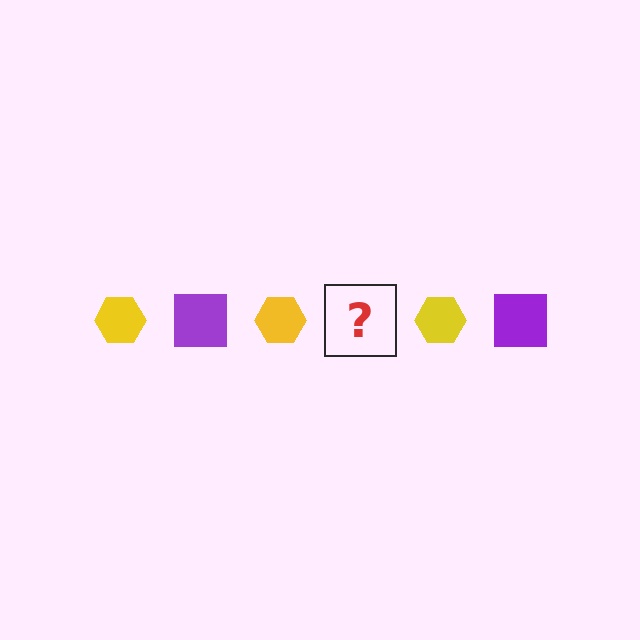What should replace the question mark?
The question mark should be replaced with a purple square.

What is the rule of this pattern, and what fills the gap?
The rule is that the pattern alternates between yellow hexagon and purple square. The gap should be filled with a purple square.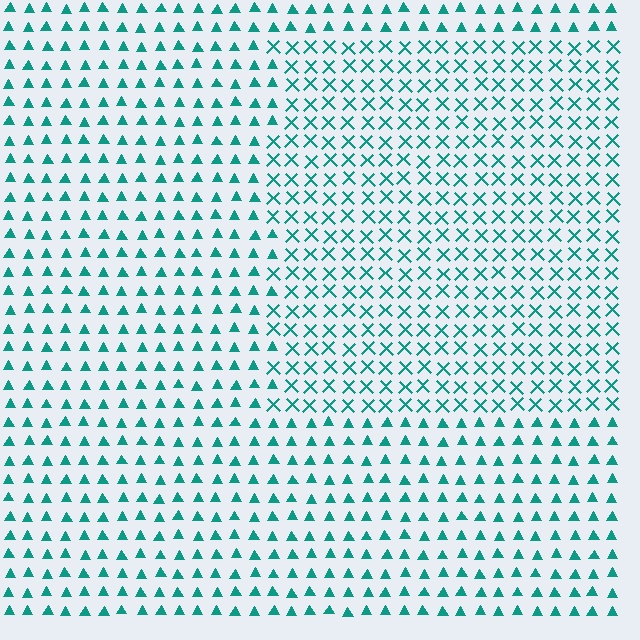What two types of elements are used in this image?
The image uses X marks inside the rectangle region and triangles outside it.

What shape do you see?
I see a rectangle.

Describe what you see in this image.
The image is filled with small teal elements arranged in a uniform grid. A rectangle-shaped region contains X marks, while the surrounding area contains triangles. The boundary is defined purely by the change in element shape.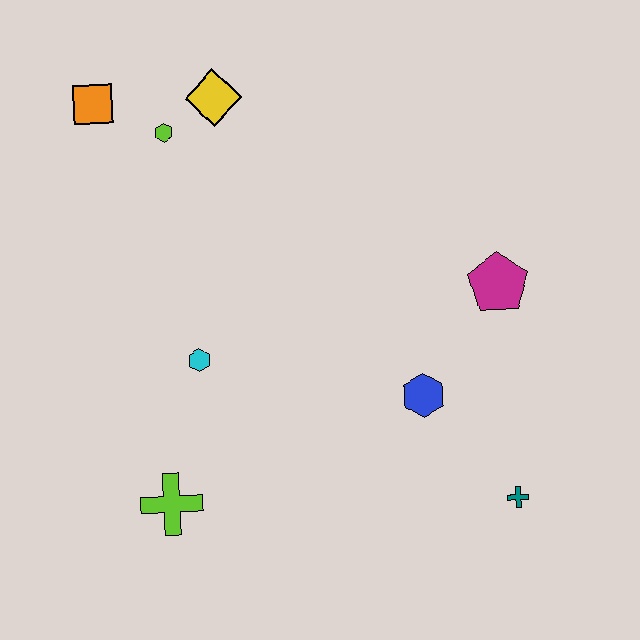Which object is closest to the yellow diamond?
The lime hexagon is closest to the yellow diamond.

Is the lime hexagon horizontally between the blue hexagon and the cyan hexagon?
No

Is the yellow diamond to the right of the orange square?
Yes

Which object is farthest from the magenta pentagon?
The orange square is farthest from the magenta pentagon.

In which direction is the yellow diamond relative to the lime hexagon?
The yellow diamond is to the right of the lime hexagon.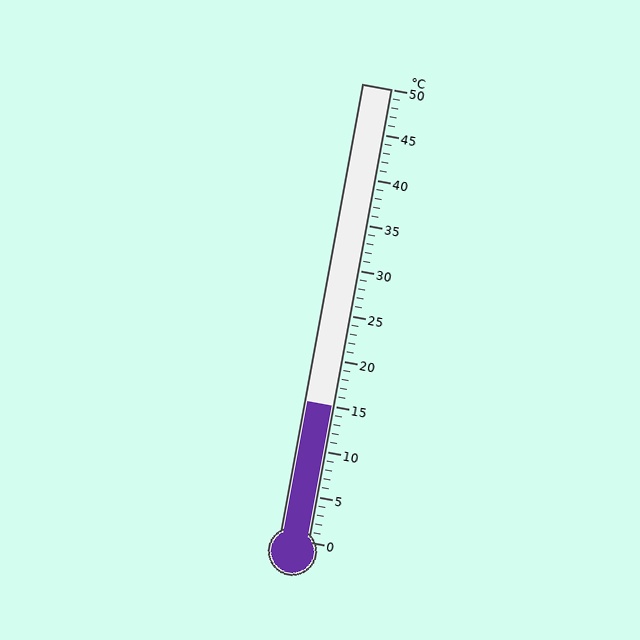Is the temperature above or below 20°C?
The temperature is below 20°C.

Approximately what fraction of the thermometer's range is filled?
The thermometer is filled to approximately 30% of its range.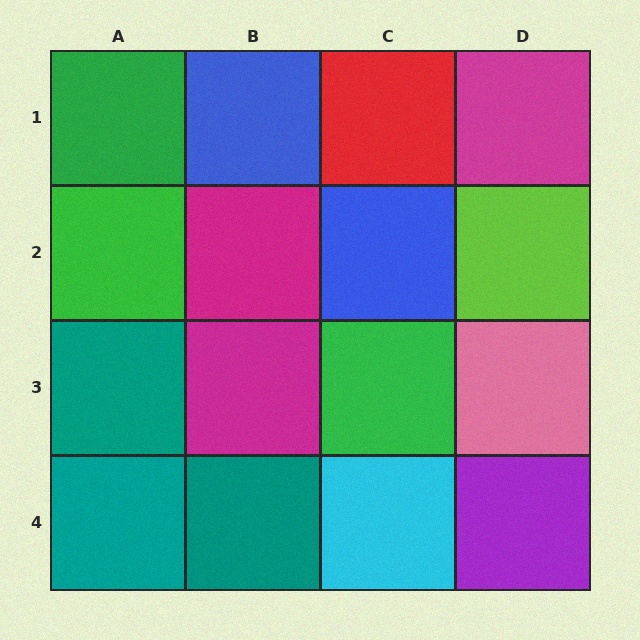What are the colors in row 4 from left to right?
Teal, teal, cyan, purple.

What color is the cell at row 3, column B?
Magenta.